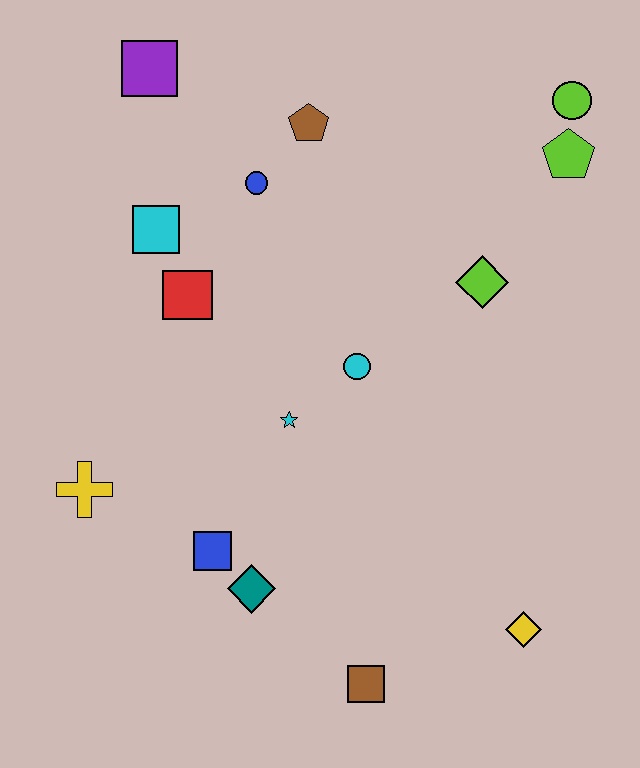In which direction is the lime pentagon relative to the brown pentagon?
The lime pentagon is to the right of the brown pentagon.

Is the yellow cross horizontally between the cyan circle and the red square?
No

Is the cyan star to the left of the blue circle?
No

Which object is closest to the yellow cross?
The blue square is closest to the yellow cross.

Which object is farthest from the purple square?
The yellow diamond is farthest from the purple square.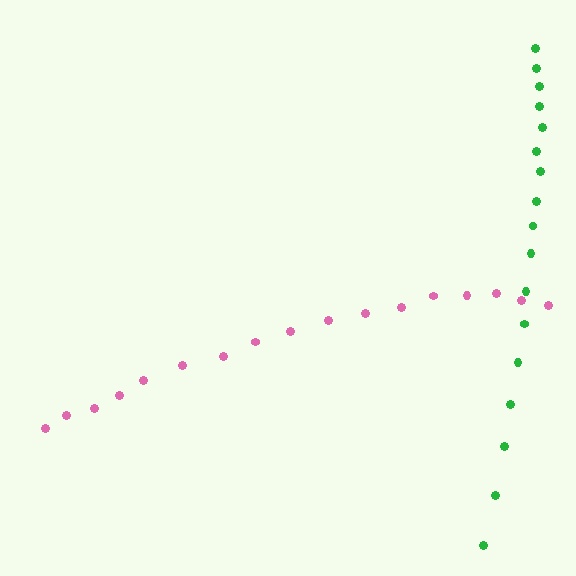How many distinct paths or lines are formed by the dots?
There are 2 distinct paths.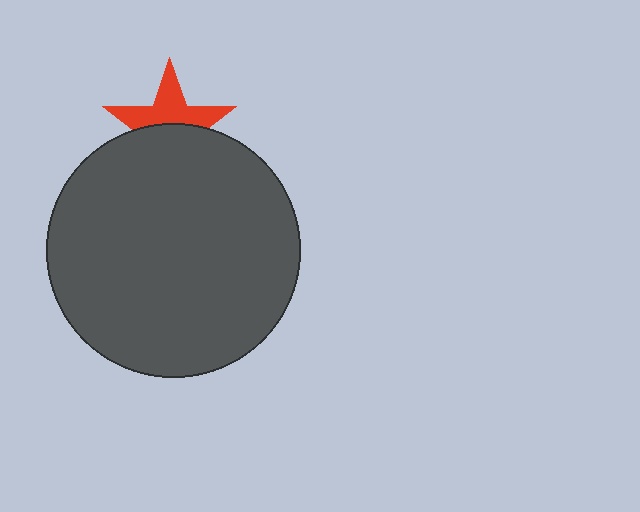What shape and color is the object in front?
The object in front is a dark gray circle.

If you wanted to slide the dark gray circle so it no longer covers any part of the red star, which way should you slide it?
Slide it down — that is the most direct way to separate the two shapes.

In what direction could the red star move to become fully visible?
The red star could move up. That would shift it out from behind the dark gray circle entirely.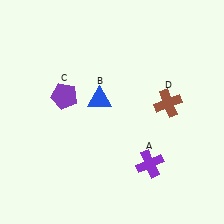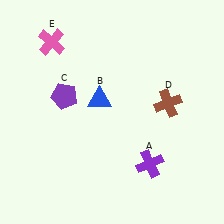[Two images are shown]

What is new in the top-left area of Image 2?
A pink cross (E) was added in the top-left area of Image 2.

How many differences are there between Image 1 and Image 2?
There is 1 difference between the two images.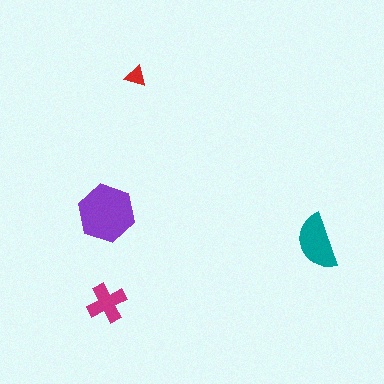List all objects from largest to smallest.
The purple hexagon, the teal semicircle, the magenta cross, the red triangle.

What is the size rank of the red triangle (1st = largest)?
4th.